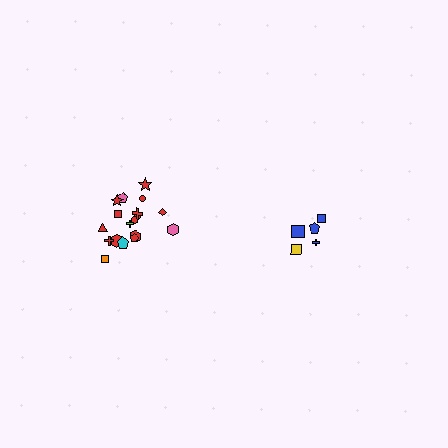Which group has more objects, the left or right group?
The left group.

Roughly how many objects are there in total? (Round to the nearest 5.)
Roughly 25 objects in total.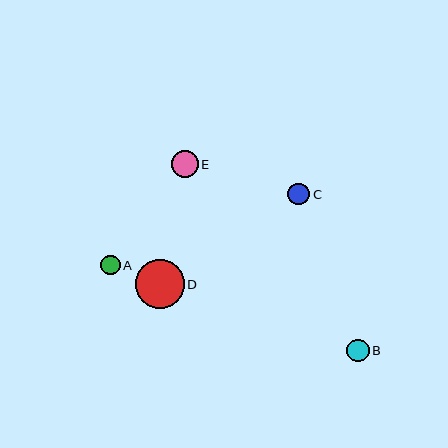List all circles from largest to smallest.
From largest to smallest: D, E, B, C, A.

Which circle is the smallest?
Circle A is the smallest with a size of approximately 19 pixels.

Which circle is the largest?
Circle D is the largest with a size of approximately 48 pixels.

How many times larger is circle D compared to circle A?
Circle D is approximately 2.5 times the size of circle A.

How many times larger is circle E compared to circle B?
Circle E is approximately 1.2 times the size of circle B.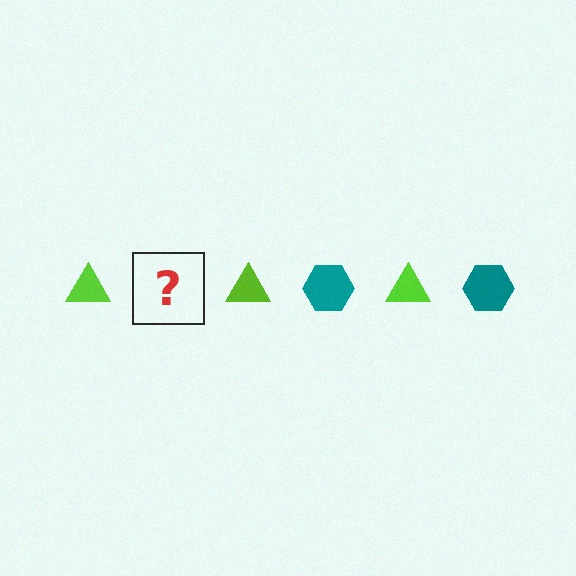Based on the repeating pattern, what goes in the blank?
The blank should be a teal hexagon.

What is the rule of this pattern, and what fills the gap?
The rule is that the pattern alternates between lime triangle and teal hexagon. The gap should be filled with a teal hexagon.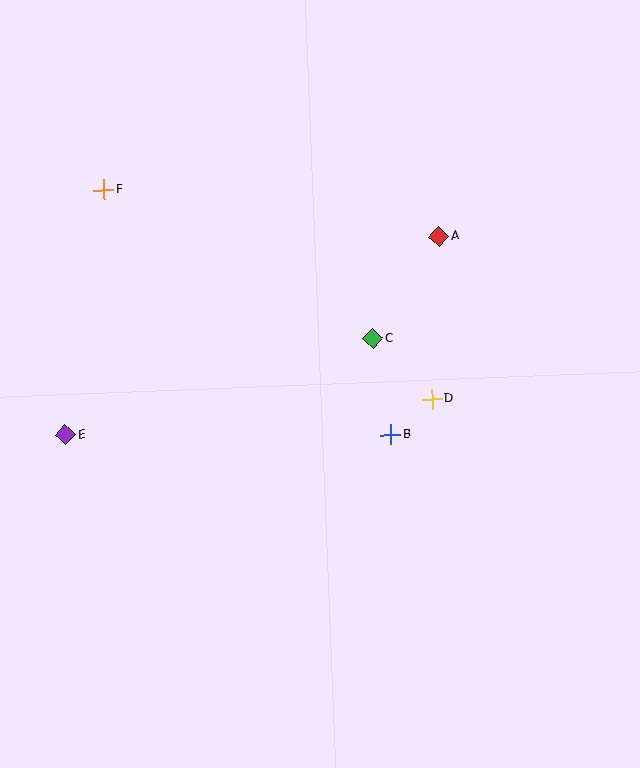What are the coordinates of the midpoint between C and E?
The midpoint between C and E is at (219, 387).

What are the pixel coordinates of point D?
Point D is at (432, 399).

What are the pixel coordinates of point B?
Point B is at (391, 435).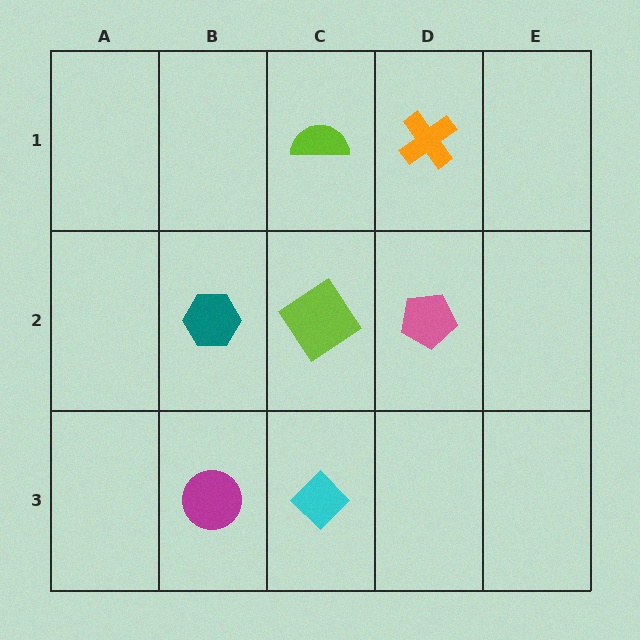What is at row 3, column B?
A magenta circle.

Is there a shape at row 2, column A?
No, that cell is empty.